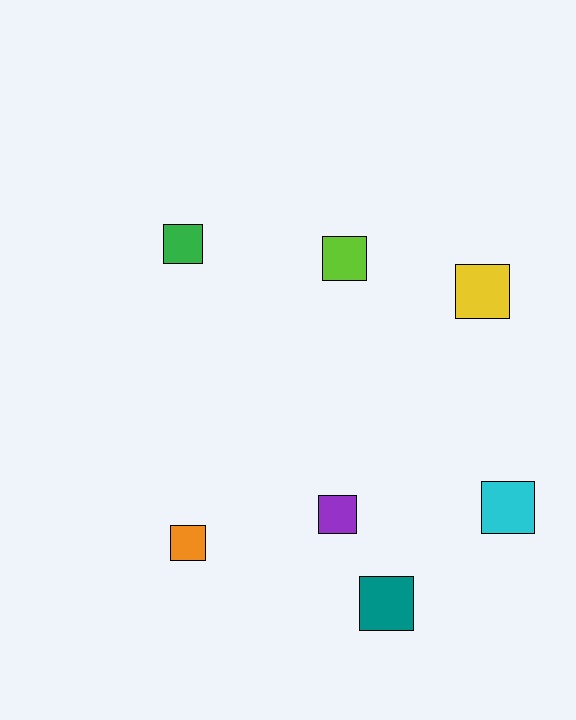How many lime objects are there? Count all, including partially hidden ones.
There is 1 lime object.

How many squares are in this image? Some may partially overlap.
There are 7 squares.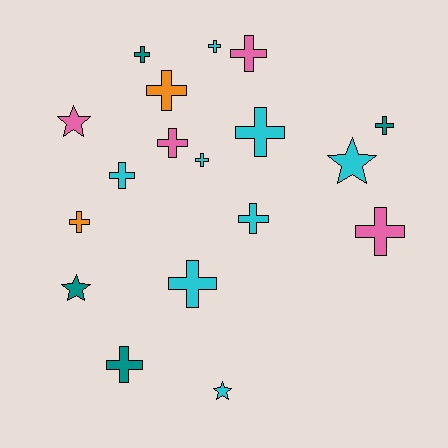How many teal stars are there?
There is 1 teal star.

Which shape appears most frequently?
Cross, with 14 objects.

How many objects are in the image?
There are 18 objects.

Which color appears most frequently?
Cyan, with 8 objects.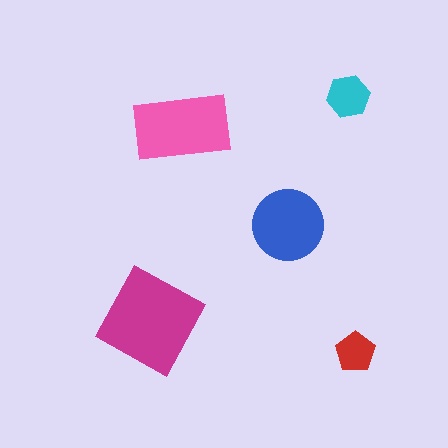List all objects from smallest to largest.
The red pentagon, the cyan hexagon, the blue circle, the pink rectangle, the magenta square.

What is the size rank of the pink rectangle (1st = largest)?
2nd.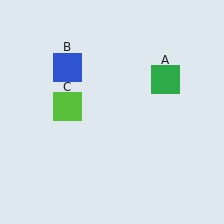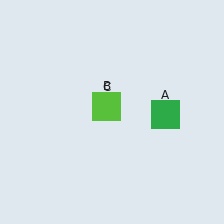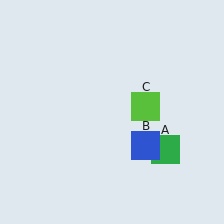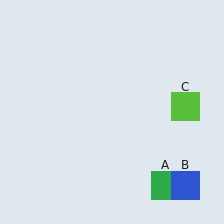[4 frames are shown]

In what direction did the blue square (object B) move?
The blue square (object B) moved down and to the right.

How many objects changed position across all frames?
3 objects changed position: green square (object A), blue square (object B), lime square (object C).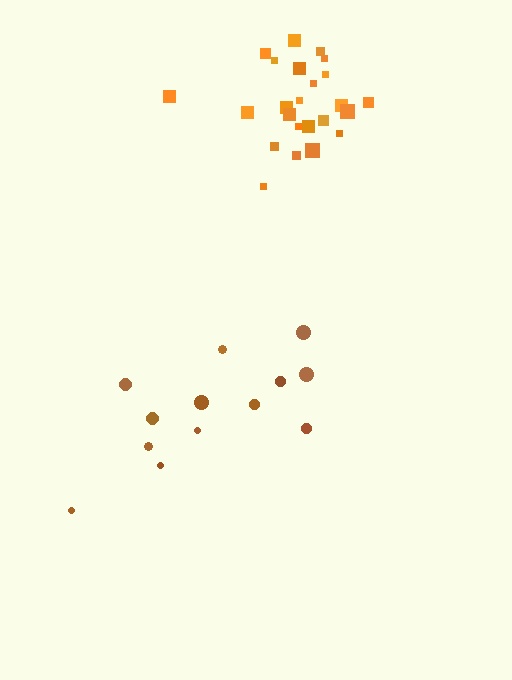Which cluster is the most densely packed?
Orange.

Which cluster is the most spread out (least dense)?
Brown.